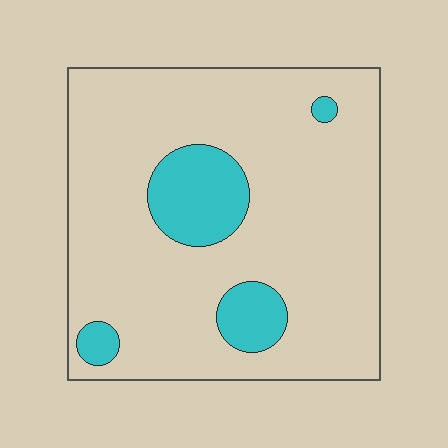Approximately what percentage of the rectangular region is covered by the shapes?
Approximately 15%.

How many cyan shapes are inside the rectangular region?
4.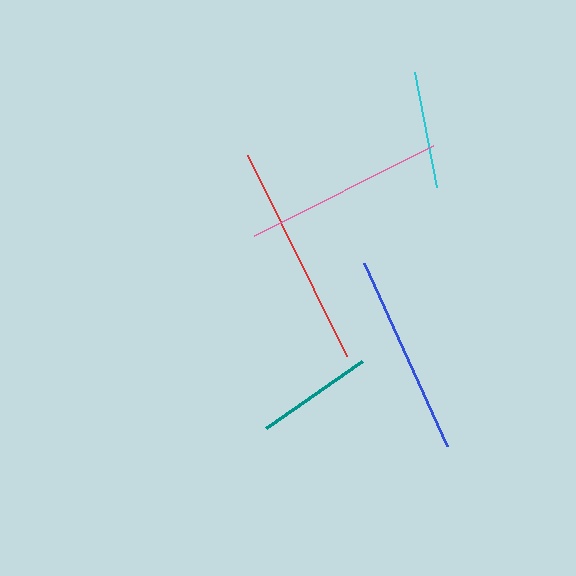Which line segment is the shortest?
The teal line is the shortest at approximately 117 pixels.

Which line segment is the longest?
The red line is the longest at approximately 224 pixels.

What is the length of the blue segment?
The blue segment is approximately 201 pixels long.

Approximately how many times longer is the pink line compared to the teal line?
The pink line is approximately 1.7 times the length of the teal line.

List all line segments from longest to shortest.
From longest to shortest: red, blue, pink, cyan, teal.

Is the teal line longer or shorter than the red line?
The red line is longer than the teal line.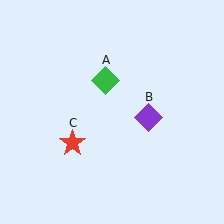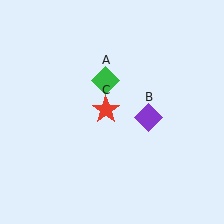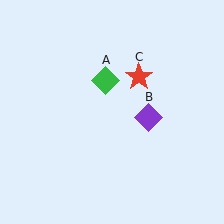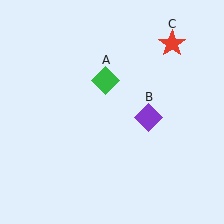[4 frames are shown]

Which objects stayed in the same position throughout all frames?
Green diamond (object A) and purple diamond (object B) remained stationary.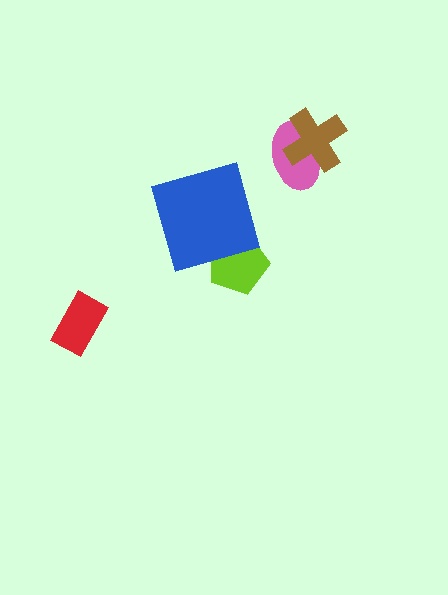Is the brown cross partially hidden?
No, no other shape covers it.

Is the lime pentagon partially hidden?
Yes, it is partially covered by another shape.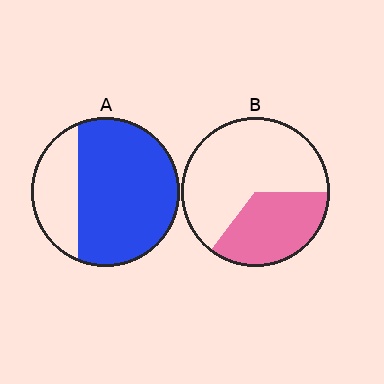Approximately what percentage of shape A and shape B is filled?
A is approximately 75% and B is approximately 35%.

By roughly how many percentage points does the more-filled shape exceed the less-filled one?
By roughly 35 percentage points (A over B).